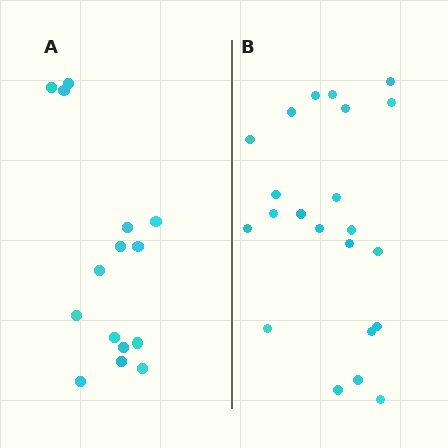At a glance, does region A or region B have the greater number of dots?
Region B (the right region) has more dots.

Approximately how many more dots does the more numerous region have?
Region B has roughly 8 or so more dots than region A.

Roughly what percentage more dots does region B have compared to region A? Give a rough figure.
About 45% more.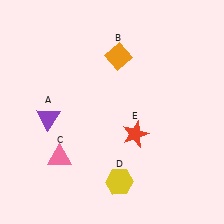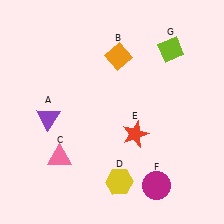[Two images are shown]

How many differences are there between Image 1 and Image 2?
There are 2 differences between the two images.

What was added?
A magenta circle (F), a lime diamond (G) were added in Image 2.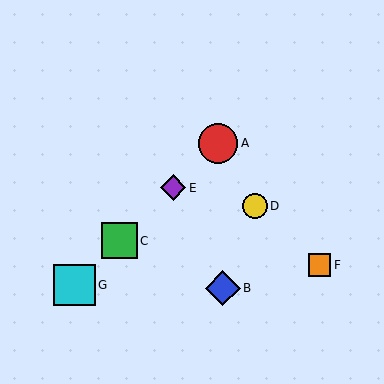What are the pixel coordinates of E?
Object E is at (173, 188).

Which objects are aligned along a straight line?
Objects A, C, E, G are aligned along a straight line.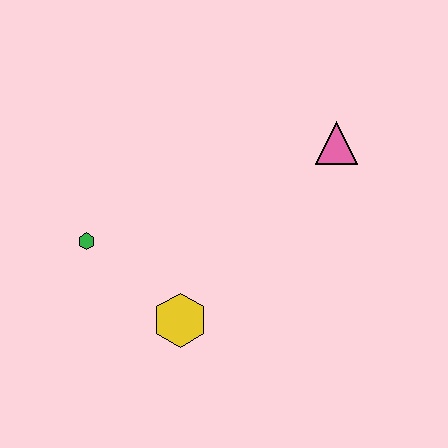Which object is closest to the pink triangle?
The yellow hexagon is closest to the pink triangle.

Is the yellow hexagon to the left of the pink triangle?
Yes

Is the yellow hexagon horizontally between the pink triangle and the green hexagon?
Yes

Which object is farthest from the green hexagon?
The pink triangle is farthest from the green hexagon.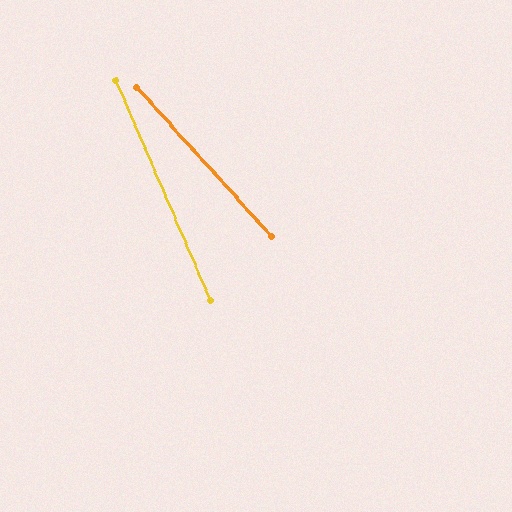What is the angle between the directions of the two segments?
Approximately 19 degrees.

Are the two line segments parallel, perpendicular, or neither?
Neither parallel nor perpendicular — they differ by about 19°.